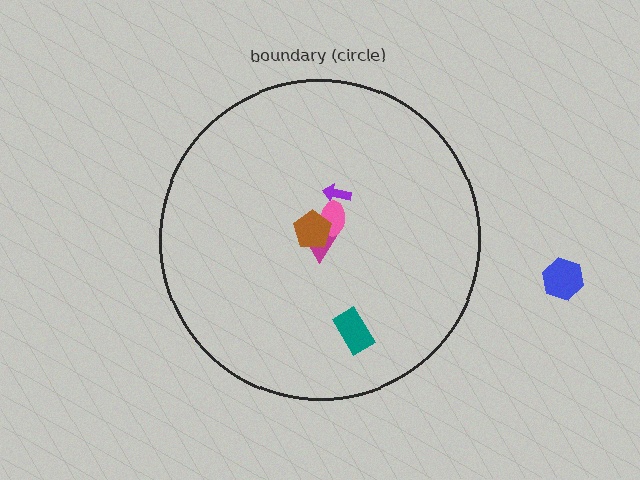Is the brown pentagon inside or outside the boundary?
Inside.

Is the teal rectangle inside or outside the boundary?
Inside.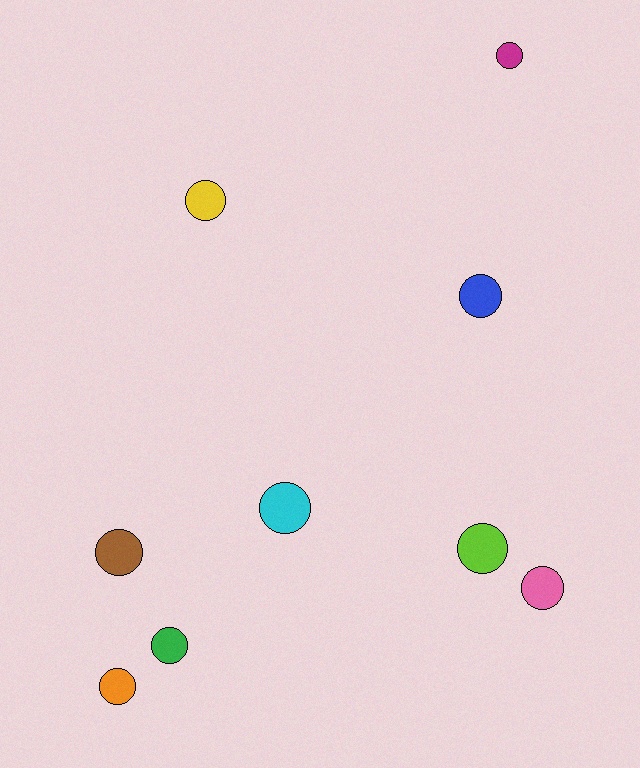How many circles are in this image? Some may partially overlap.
There are 9 circles.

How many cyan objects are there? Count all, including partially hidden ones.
There is 1 cyan object.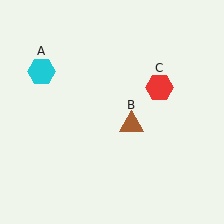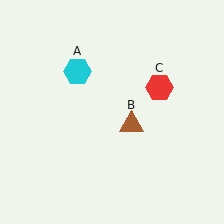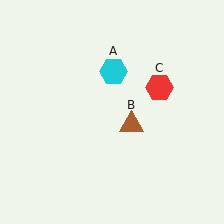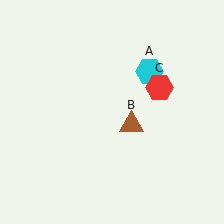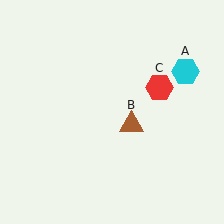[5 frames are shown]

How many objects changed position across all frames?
1 object changed position: cyan hexagon (object A).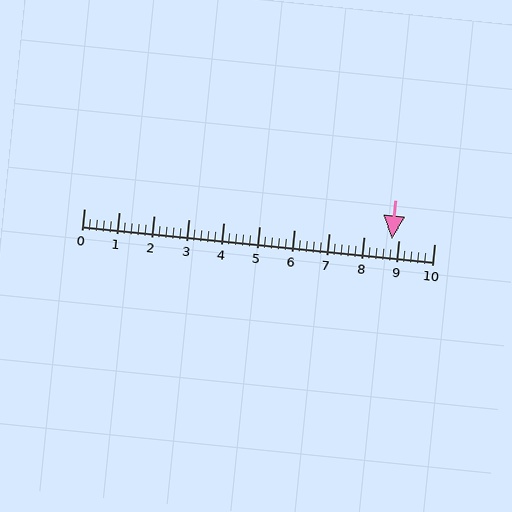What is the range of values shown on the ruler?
The ruler shows values from 0 to 10.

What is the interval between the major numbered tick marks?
The major tick marks are spaced 1 units apart.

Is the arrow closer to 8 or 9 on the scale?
The arrow is closer to 9.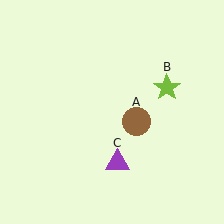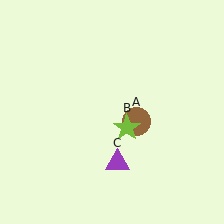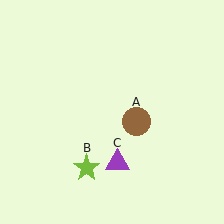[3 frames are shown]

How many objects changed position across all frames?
1 object changed position: lime star (object B).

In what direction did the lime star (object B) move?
The lime star (object B) moved down and to the left.